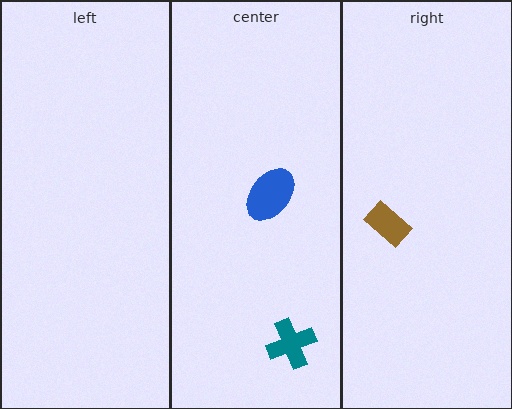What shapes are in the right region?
The brown rectangle.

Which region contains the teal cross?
The center region.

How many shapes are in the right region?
1.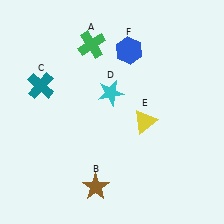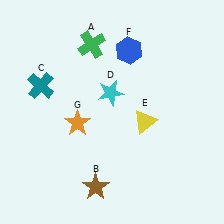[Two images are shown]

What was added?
An orange star (G) was added in Image 2.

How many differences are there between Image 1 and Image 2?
There is 1 difference between the two images.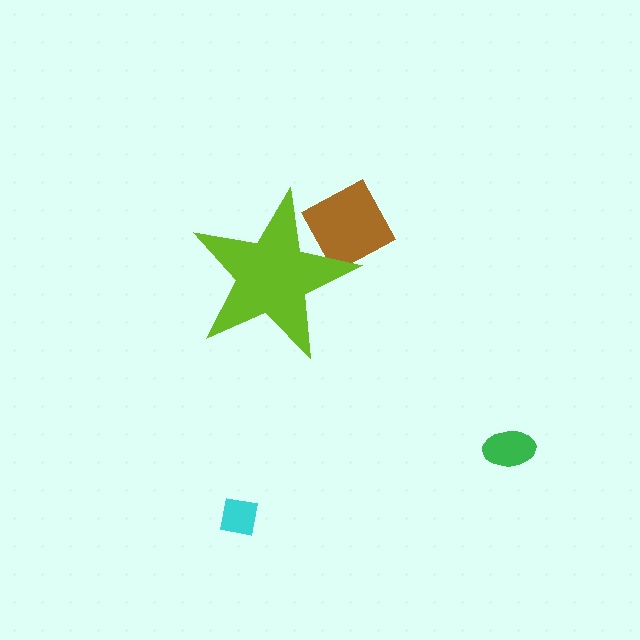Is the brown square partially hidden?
Yes, the brown square is partially hidden behind the lime star.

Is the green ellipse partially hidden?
No, the green ellipse is fully visible.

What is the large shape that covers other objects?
A lime star.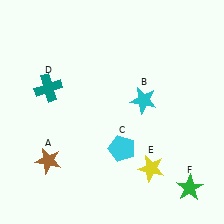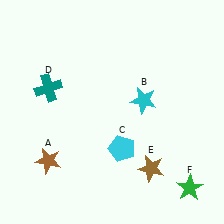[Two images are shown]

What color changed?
The star (E) changed from yellow in Image 1 to brown in Image 2.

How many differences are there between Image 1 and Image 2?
There is 1 difference between the two images.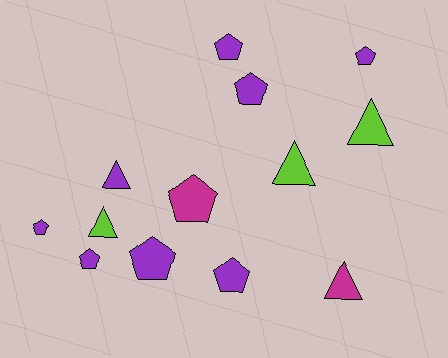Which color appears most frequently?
Purple, with 8 objects.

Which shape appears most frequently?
Pentagon, with 8 objects.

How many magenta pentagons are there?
There is 1 magenta pentagon.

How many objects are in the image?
There are 13 objects.